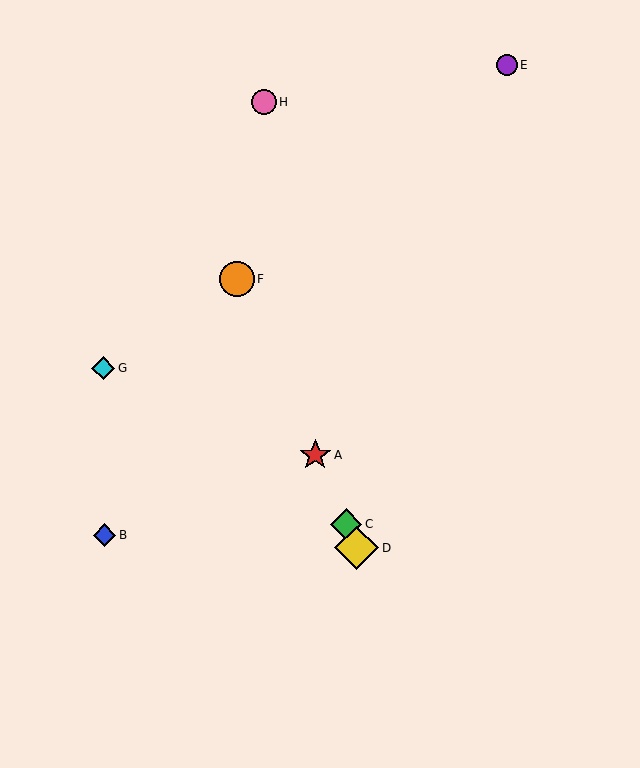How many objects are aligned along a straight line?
4 objects (A, C, D, F) are aligned along a straight line.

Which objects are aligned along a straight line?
Objects A, C, D, F are aligned along a straight line.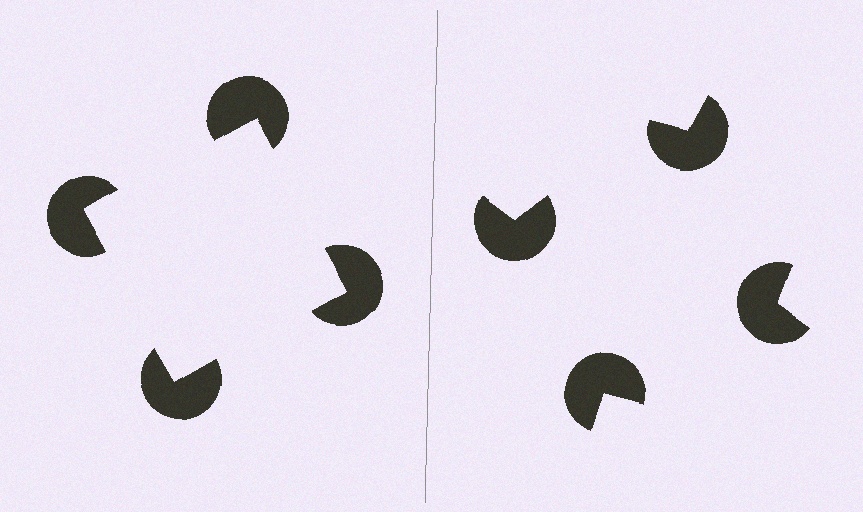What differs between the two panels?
The pac-man discs are positioned identically on both sides; only the wedge orientations differ. On the left they align to a square; on the right they are misaligned.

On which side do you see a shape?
An illusory square appears on the left side. On the right side the wedge cuts are rotated, so no coherent shape forms.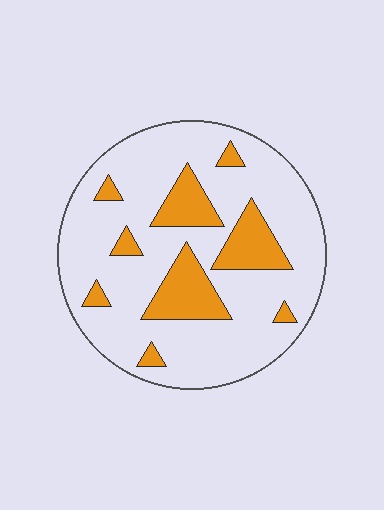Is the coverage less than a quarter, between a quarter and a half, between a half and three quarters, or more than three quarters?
Less than a quarter.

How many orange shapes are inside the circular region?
9.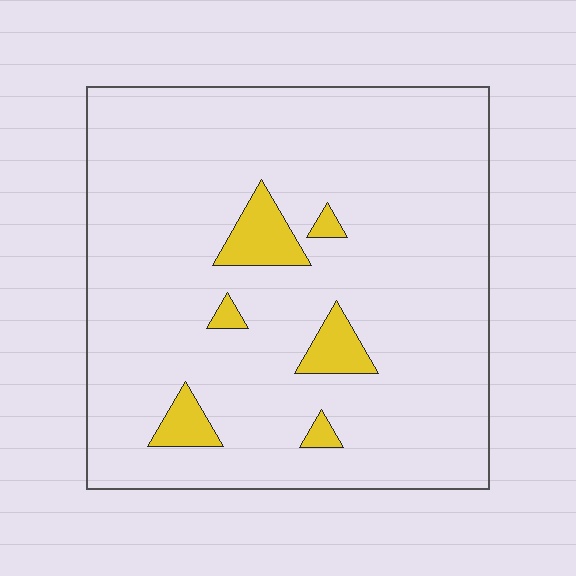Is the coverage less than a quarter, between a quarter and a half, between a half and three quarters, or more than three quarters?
Less than a quarter.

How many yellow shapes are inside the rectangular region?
6.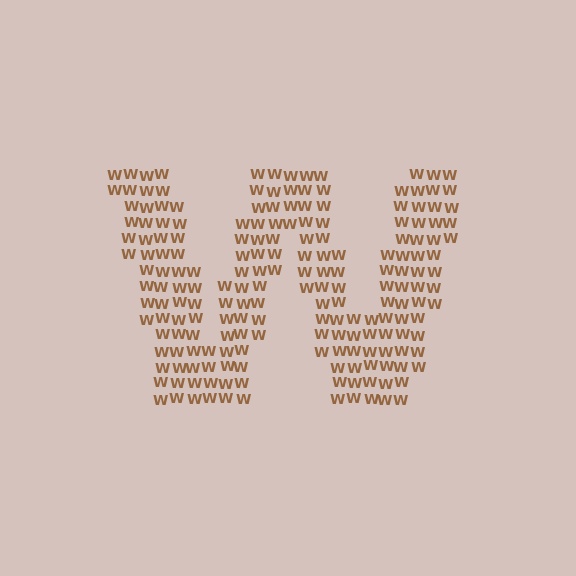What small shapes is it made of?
It is made of small letter W's.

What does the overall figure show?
The overall figure shows the letter W.